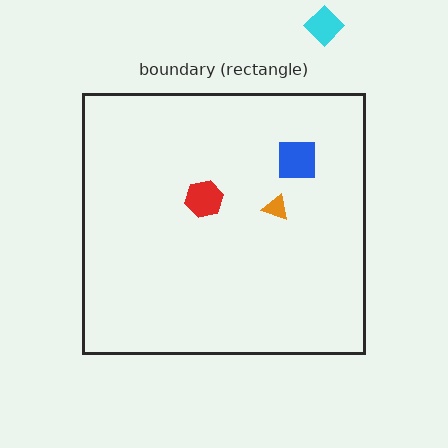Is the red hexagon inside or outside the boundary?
Inside.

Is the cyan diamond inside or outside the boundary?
Outside.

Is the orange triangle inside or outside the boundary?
Inside.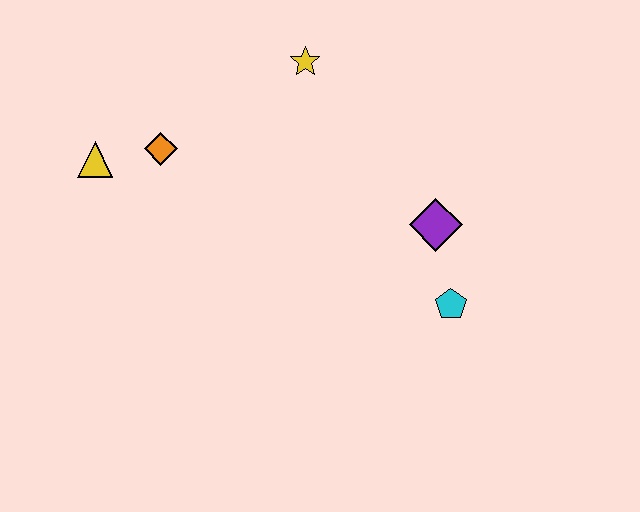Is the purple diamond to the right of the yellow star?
Yes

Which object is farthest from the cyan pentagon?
The yellow triangle is farthest from the cyan pentagon.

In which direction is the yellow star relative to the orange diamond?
The yellow star is to the right of the orange diamond.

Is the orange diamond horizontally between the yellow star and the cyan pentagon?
No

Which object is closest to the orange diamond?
The yellow triangle is closest to the orange diamond.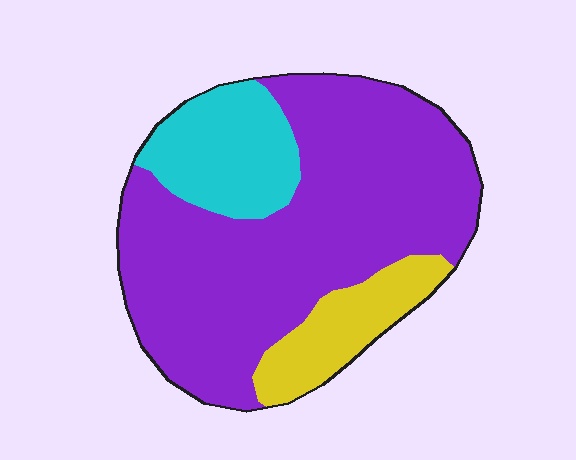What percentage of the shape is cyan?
Cyan takes up between a sixth and a third of the shape.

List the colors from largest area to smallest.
From largest to smallest: purple, cyan, yellow.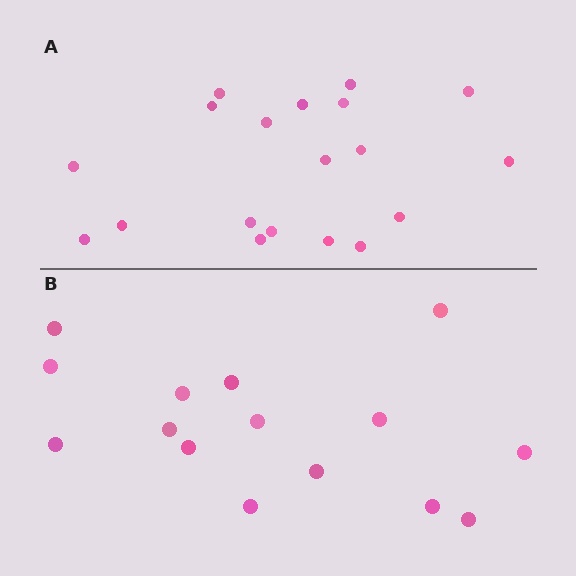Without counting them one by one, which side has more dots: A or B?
Region A (the top region) has more dots.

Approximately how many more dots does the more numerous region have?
Region A has about 4 more dots than region B.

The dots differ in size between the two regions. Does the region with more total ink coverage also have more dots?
No. Region B has more total ink coverage because its dots are larger, but region A actually contains more individual dots. Total area can be misleading — the number of items is what matters here.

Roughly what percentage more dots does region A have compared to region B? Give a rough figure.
About 25% more.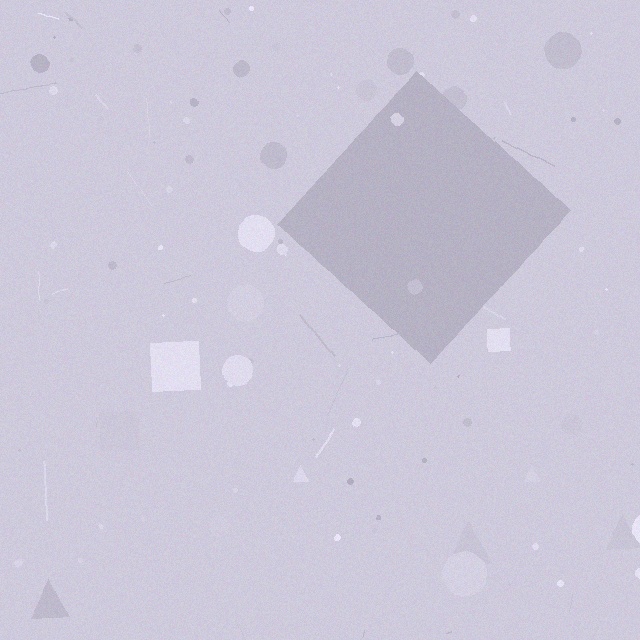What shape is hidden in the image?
A diamond is hidden in the image.